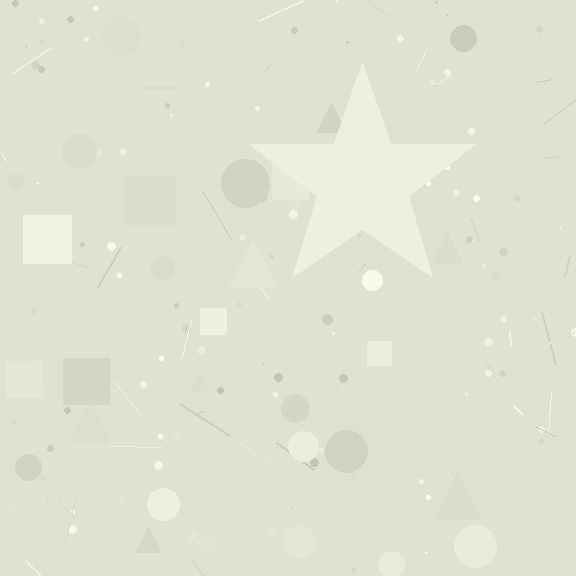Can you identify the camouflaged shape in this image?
The camouflaged shape is a star.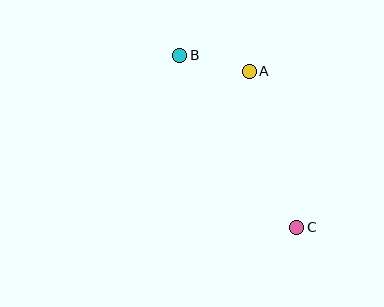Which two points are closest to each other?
Points A and B are closest to each other.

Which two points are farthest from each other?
Points B and C are farthest from each other.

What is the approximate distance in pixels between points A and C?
The distance between A and C is approximately 163 pixels.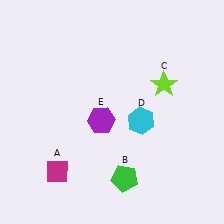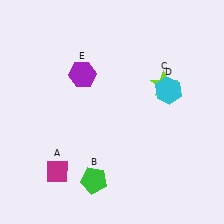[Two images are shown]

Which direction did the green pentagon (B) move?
The green pentagon (B) moved left.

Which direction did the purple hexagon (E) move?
The purple hexagon (E) moved up.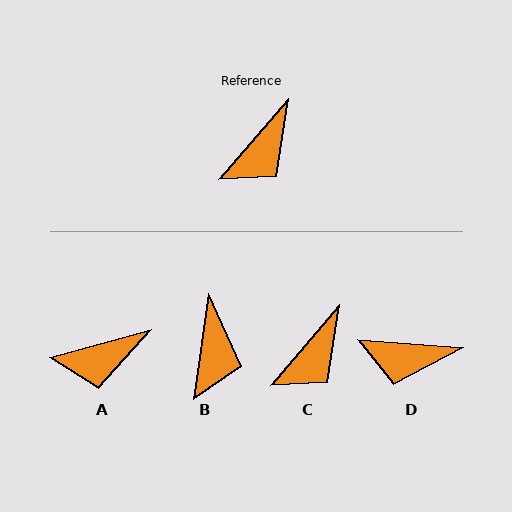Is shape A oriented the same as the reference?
No, it is off by about 34 degrees.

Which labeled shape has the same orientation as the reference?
C.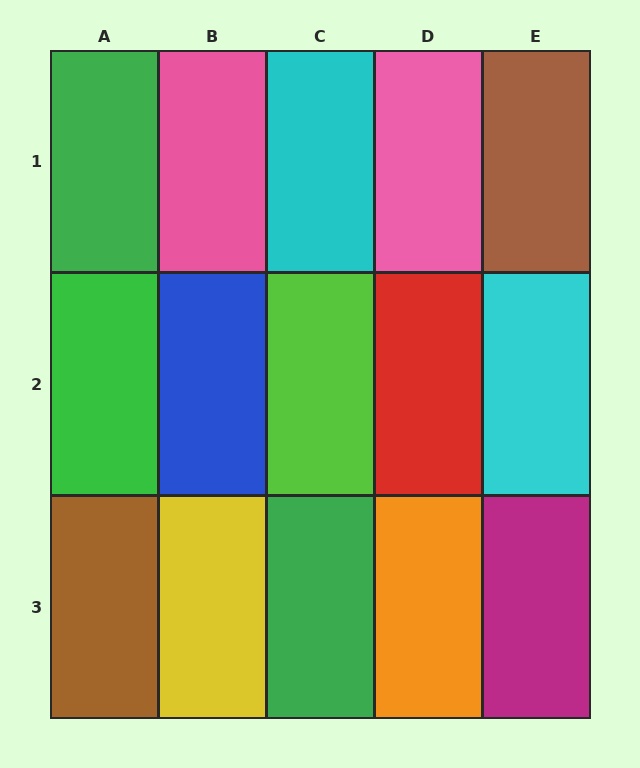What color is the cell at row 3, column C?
Green.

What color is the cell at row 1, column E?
Brown.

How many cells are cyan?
2 cells are cyan.